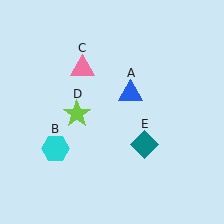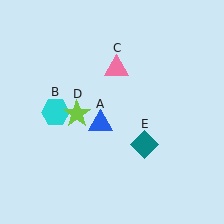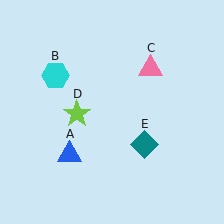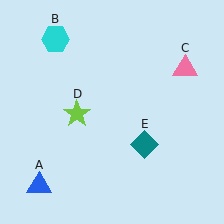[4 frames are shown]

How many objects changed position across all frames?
3 objects changed position: blue triangle (object A), cyan hexagon (object B), pink triangle (object C).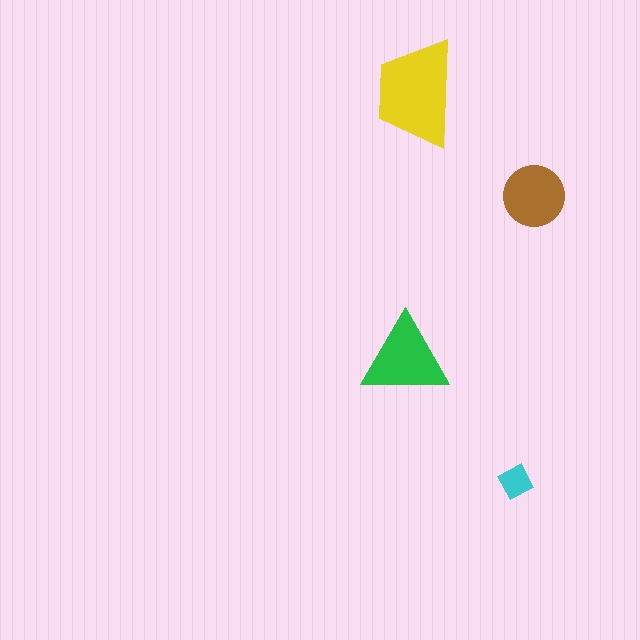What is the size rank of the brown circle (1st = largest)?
3rd.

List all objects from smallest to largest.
The cyan diamond, the brown circle, the green triangle, the yellow trapezoid.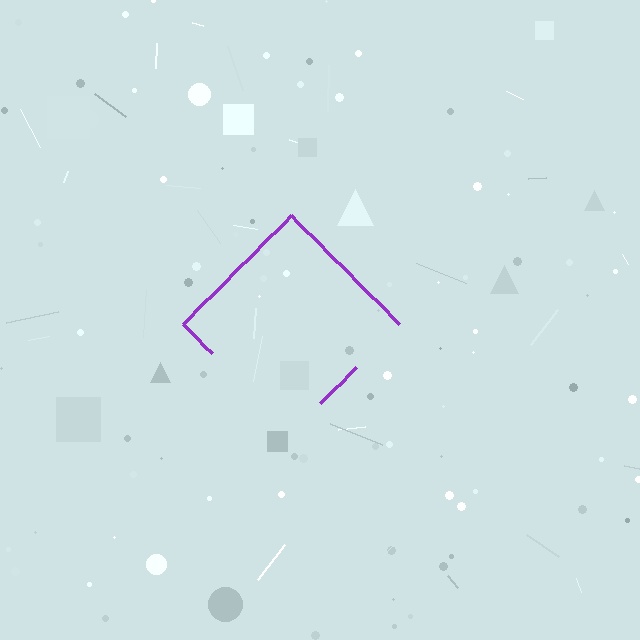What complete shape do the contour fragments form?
The contour fragments form a diamond.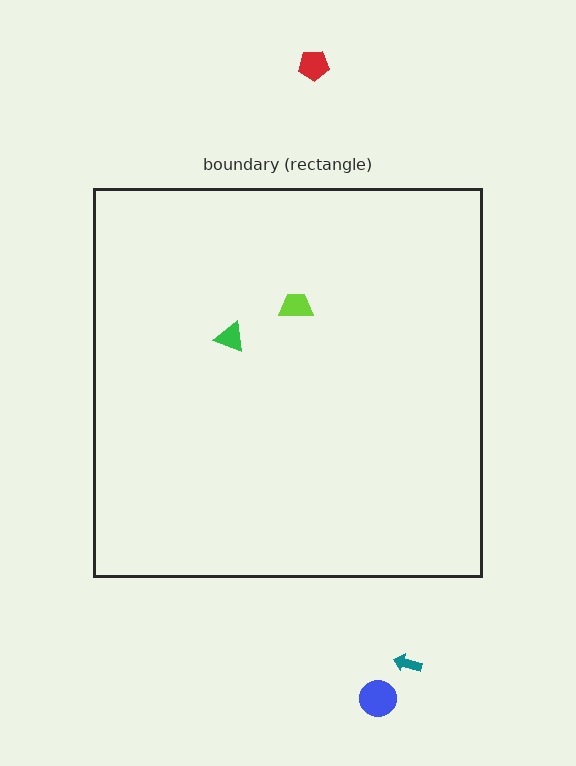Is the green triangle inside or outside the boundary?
Inside.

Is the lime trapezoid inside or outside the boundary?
Inside.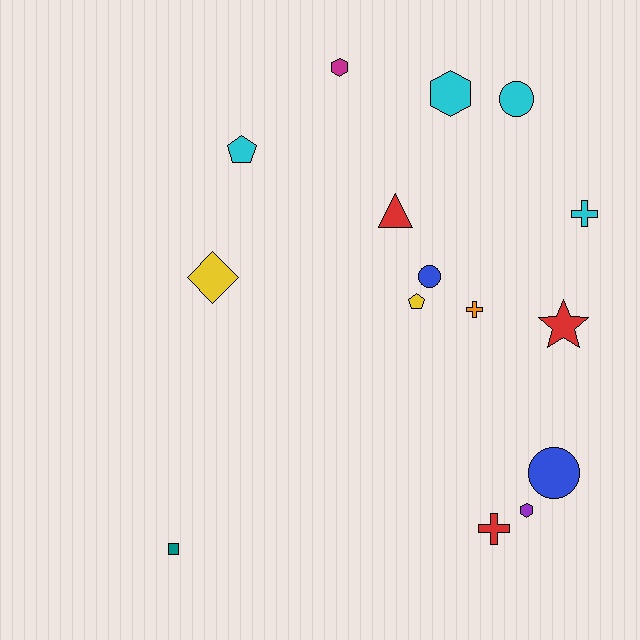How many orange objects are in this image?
There is 1 orange object.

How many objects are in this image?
There are 15 objects.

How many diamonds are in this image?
There is 1 diamond.